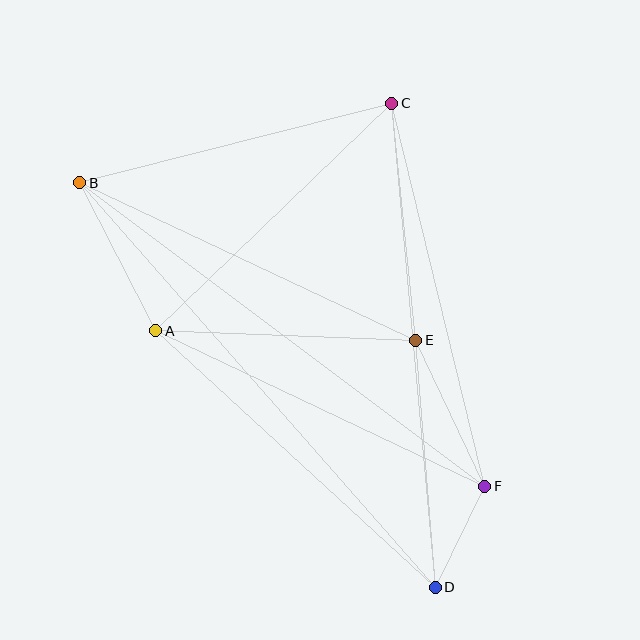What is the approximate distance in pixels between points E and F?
The distance between E and F is approximately 161 pixels.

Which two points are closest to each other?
Points D and F are closest to each other.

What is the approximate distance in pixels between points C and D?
The distance between C and D is approximately 486 pixels.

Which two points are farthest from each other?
Points B and D are farthest from each other.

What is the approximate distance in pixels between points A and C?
The distance between A and C is approximately 327 pixels.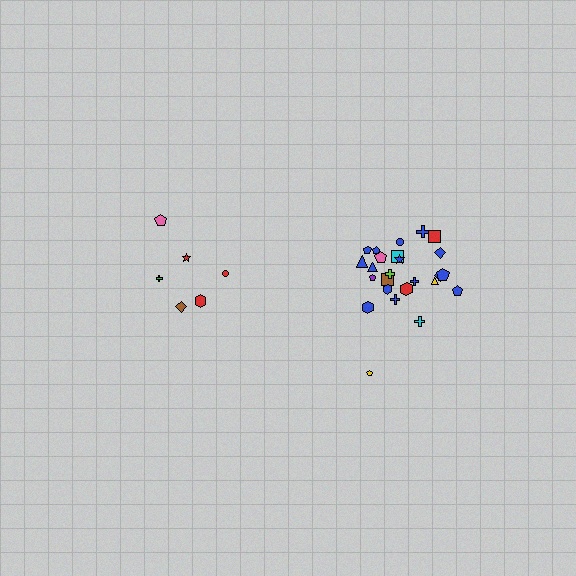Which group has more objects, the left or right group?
The right group.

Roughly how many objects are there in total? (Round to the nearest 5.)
Roughly 30 objects in total.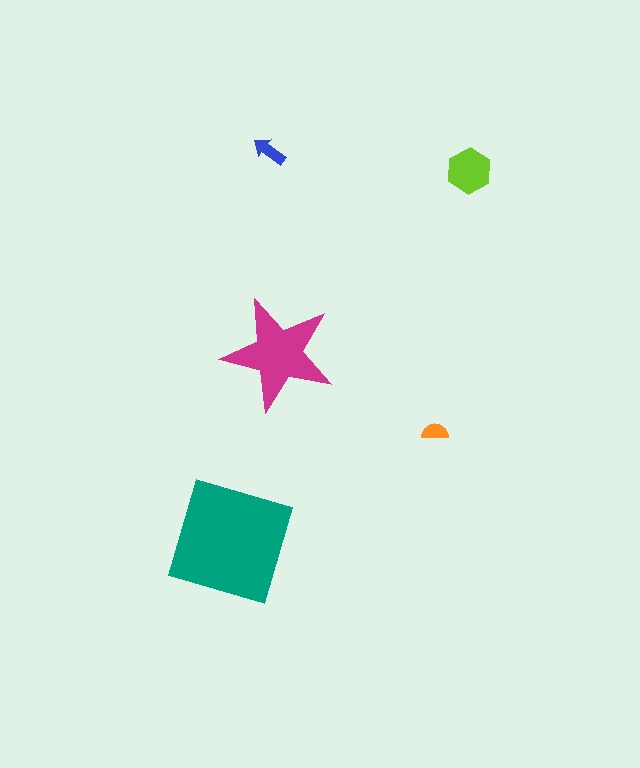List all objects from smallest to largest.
The orange semicircle, the blue arrow, the lime hexagon, the magenta star, the teal square.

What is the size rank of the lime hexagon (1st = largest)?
3rd.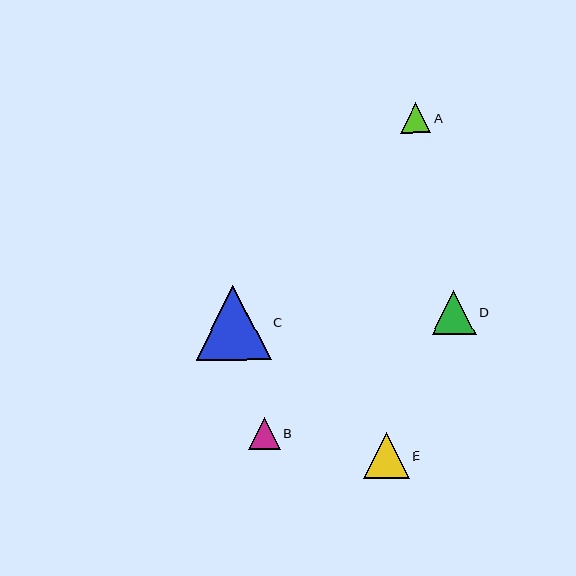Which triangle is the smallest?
Triangle A is the smallest with a size of approximately 30 pixels.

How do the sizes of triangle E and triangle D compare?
Triangle E and triangle D are approximately the same size.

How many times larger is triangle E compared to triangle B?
Triangle E is approximately 1.5 times the size of triangle B.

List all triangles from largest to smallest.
From largest to smallest: C, E, D, B, A.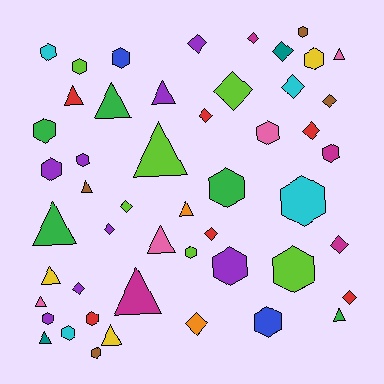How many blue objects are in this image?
There are 2 blue objects.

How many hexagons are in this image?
There are 20 hexagons.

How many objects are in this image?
There are 50 objects.